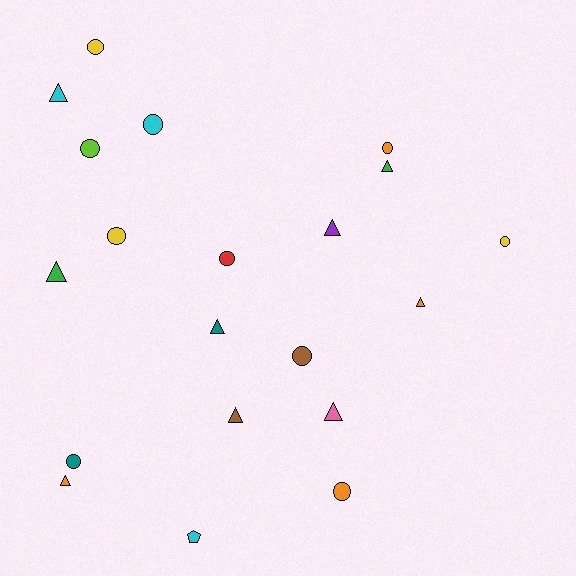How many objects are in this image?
There are 20 objects.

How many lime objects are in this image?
There is 1 lime object.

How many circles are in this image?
There are 10 circles.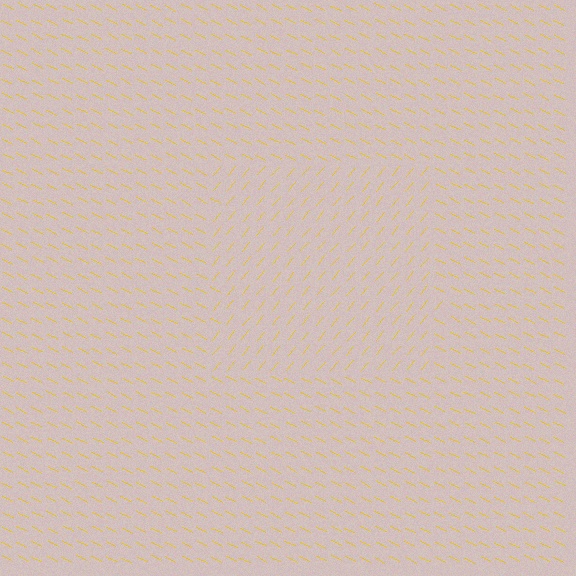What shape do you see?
I see a rectangle.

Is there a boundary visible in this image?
Yes, there is a texture boundary formed by a change in line orientation.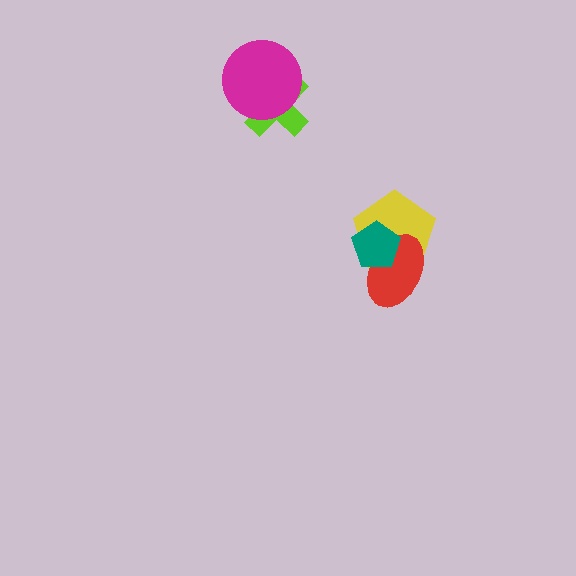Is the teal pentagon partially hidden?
No, no other shape covers it.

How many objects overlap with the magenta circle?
1 object overlaps with the magenta circle.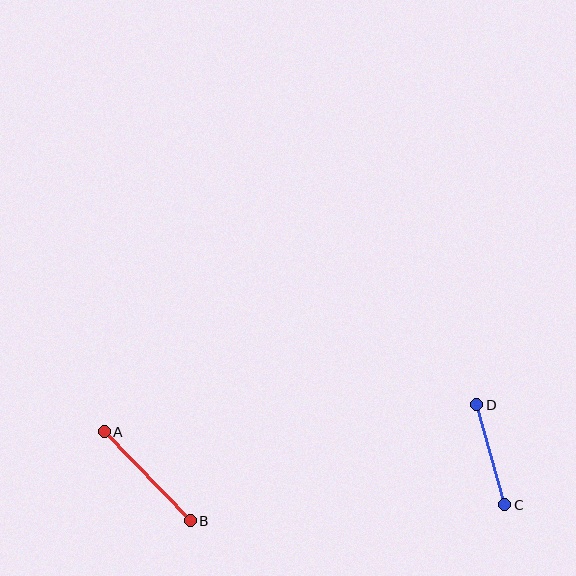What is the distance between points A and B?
The distance is approximately 124 pixels.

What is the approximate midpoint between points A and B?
The midpoint is at approximately (147, 476) pixels.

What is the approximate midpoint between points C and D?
The midpoint is at approximately (491, 455) pixels.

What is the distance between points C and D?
The distance is approximately 104 pixels.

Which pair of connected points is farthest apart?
Points A and B are farthest apart.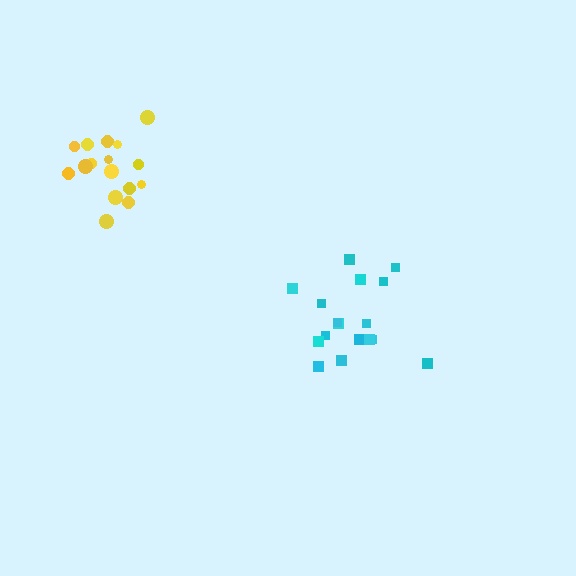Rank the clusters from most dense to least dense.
yellow, cyan.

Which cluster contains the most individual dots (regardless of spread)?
Cyan (17).